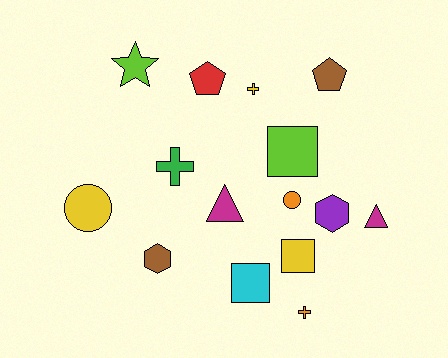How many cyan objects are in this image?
There is 1 cyan object.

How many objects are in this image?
There are 15 objects.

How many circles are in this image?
There are 2 circles.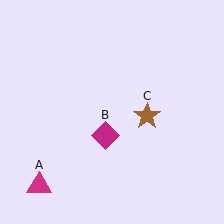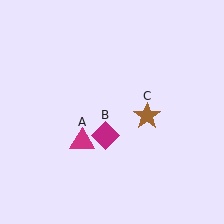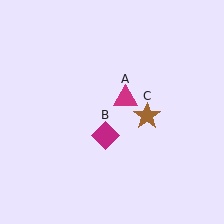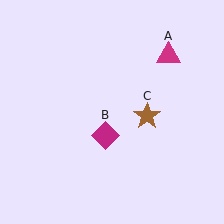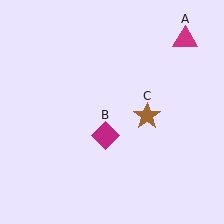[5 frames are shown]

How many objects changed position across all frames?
1 object changed position: magenta triangle (object A).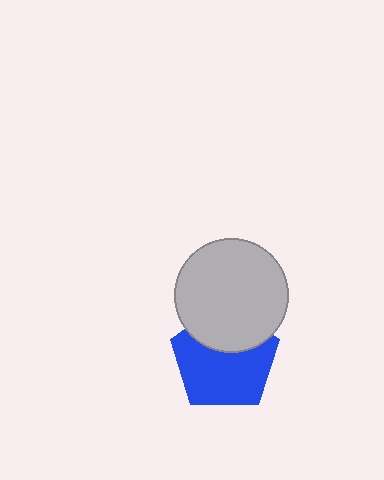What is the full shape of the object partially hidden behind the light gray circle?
The partially hidden object is a blue pentagon.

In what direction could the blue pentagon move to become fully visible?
The blue pentagon could move down. That would shift it out from behind the light gray circle entirely.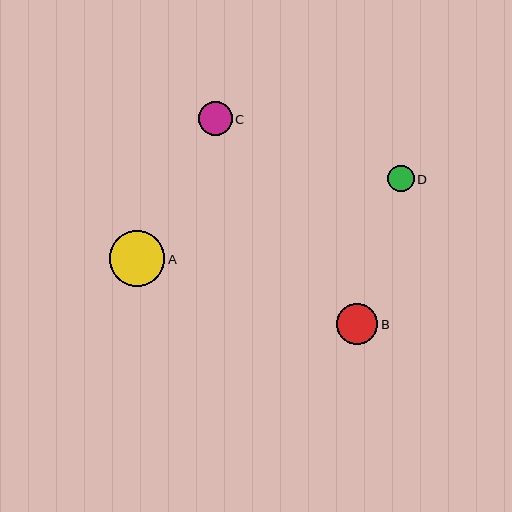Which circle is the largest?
Circle A is the largest with a size of approximately 55 pixels.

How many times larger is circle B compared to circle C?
Circle B is approximately 1.2 times the size of circle C.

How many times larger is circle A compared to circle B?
Circle A is approximately 1.4 times the size of circle B.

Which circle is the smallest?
Circle D is the smallest with a size of approximately 26 pixels.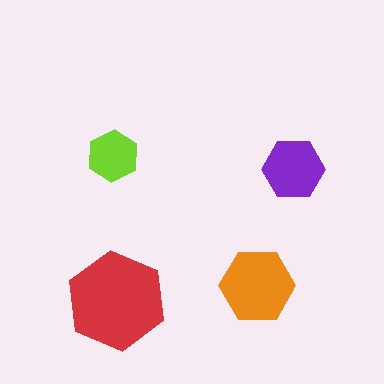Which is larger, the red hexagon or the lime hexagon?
The red one.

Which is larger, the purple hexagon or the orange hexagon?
The orange one.